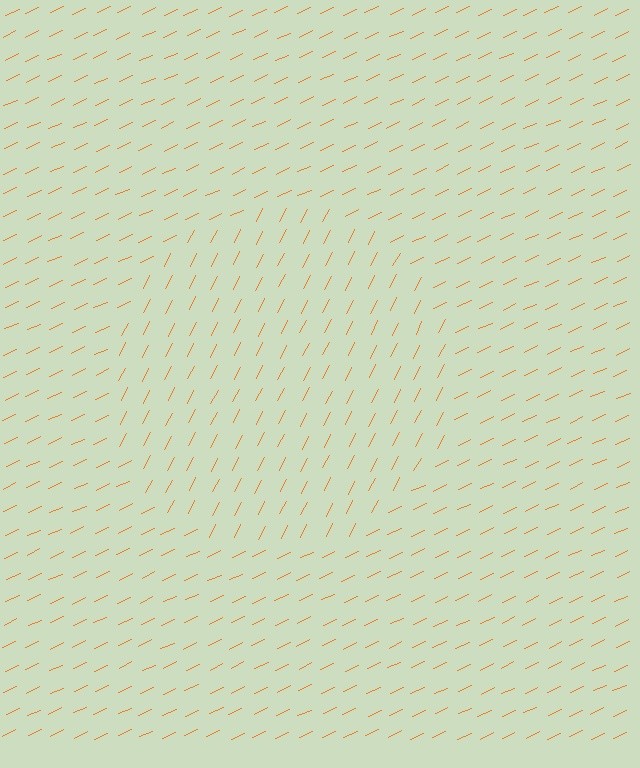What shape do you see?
I see a circle.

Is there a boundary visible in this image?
Yes, there is a texture boundary formed by a change in line orientation.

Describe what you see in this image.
The image is filled with small orange line segments. A circle region in the image has lines oriented differently from the surrounding lines, creating a visible texture boundary.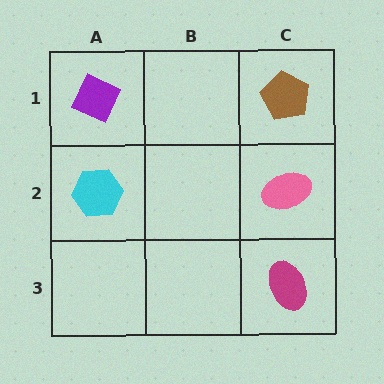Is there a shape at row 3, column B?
No, that cell is empty.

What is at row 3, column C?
A magenta ellipse.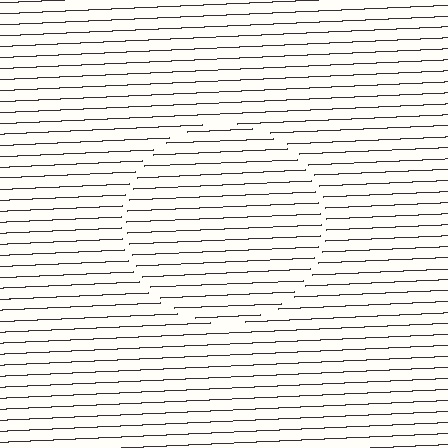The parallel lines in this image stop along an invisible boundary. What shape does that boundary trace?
An illusory circle. The interior of the shape contains the same grating, shifted by half a period — the contour is defined by the phase discontinuity where line-ends from the inner and outer gratings abut.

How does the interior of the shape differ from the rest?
The interior of the shape contains the same grating, shifted by half a period — the contour is defined by the phase discontinuity where line-ends from the inner and outer gratings abut.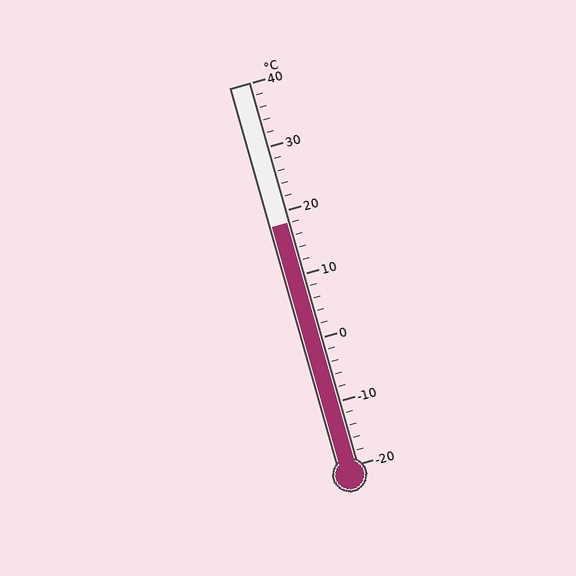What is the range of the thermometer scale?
The thermometer scale ranges from -20°C to 40°C.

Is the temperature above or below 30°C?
The temperature is below 30°C.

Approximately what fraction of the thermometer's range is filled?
The thermometer is filled to approximately 65% of its range.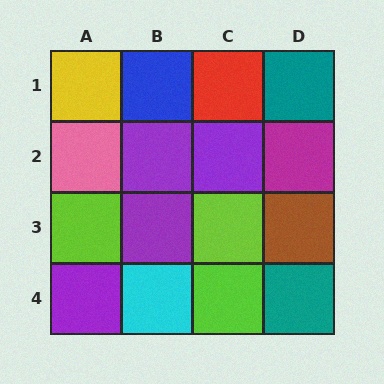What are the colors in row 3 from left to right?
Lime, purple, lime, brown.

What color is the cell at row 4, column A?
Purple.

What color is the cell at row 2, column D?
Magenta.